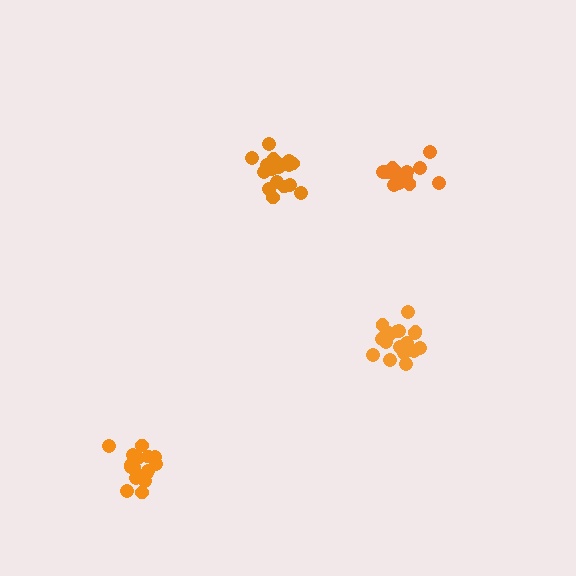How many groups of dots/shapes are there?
There are 4 groups.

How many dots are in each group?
Group 1: 20 dots, Group 2: 17 dots, Group 3: 19 dots, Group 4: 15 dots (71 total).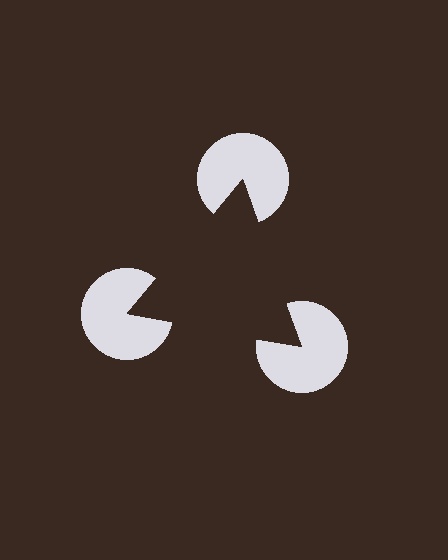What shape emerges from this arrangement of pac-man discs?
An illusory triangle — its edges are inferred from the aligned wedge cuts in the pac-man discs, not physically drawn.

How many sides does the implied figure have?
3 sides.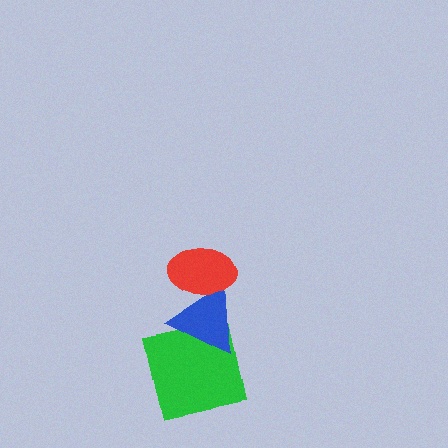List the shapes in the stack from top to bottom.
From top to bottom: the red ellipse, the blue triangle, the green square.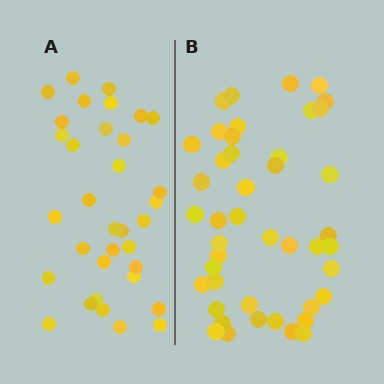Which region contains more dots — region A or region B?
Region B (the right region) has more dots.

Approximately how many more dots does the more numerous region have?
Region B has roughly 10 or so more dots than region A.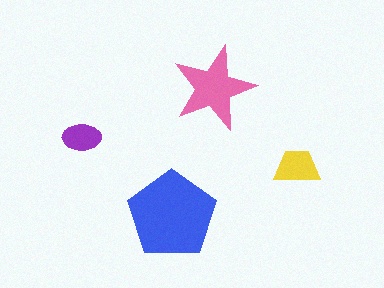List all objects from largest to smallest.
The blue pentagon, the pink star, the yellow trapezoid, the purple ellipse.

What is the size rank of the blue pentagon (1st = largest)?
1st.